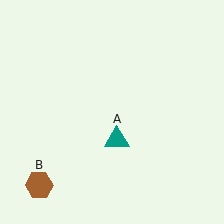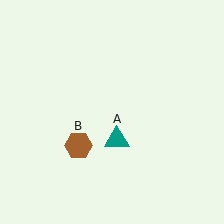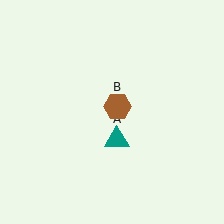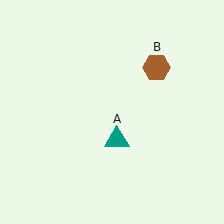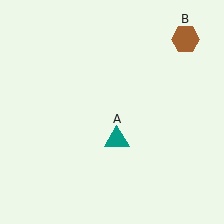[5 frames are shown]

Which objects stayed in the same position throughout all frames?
Teal triangle (object A) remained stationary.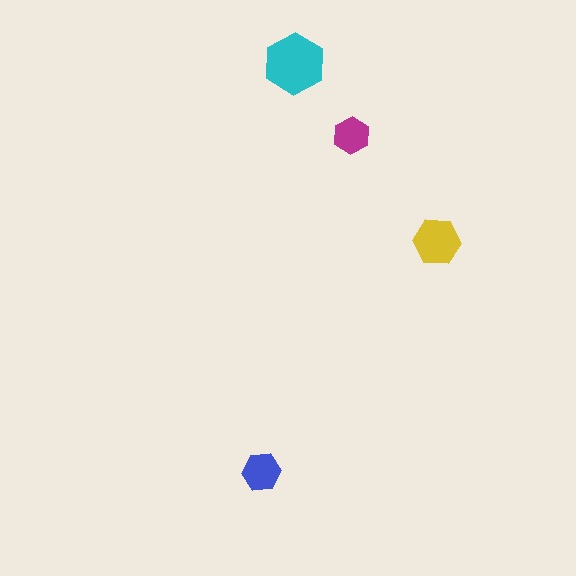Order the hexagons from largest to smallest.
the cyan one, the yellow one, the blue one, the magenta one.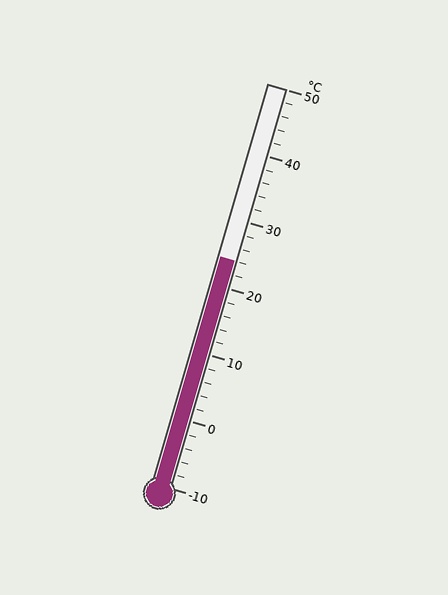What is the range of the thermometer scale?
The thermometer scale ranges from -10°C to 50°C.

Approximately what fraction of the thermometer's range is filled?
The thermometer is filled to approximately 55% of its range.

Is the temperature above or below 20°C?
The temperature is above 20°C.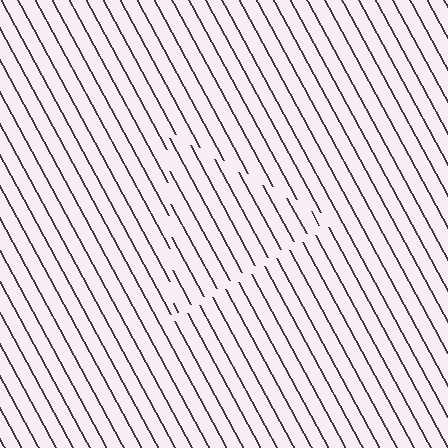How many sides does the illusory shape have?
3 sides — the line-ends trace a triangle.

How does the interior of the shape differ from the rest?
The interior of the shape contains the same grating, shifted by half a period — the contour is defined by the phase discontinuity where line-ends from the inner and outer gratings abut.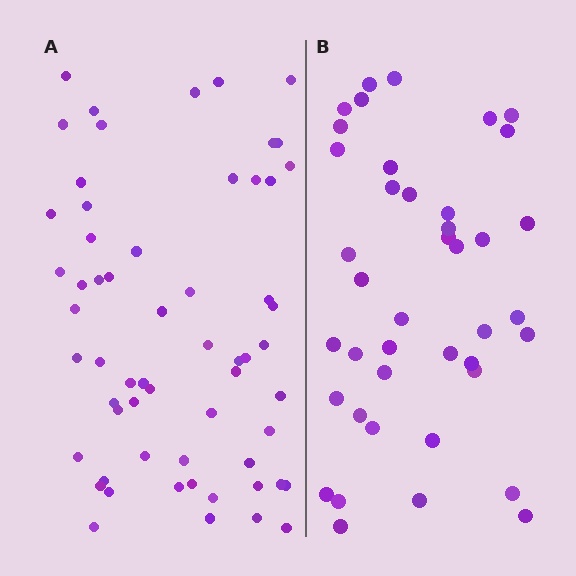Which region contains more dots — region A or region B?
Region A (the left region) has more dots.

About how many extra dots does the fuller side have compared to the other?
Region A has approximately 20 more dots than region B.